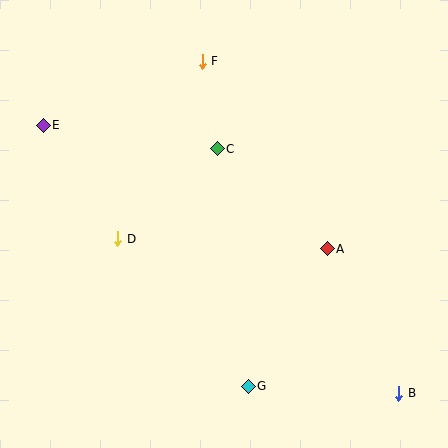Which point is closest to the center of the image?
Point C at (217, 149) is closest to the center.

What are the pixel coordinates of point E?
Point E is at (43, 125).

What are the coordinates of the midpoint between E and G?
The midpoint between E and G is at (146, 256).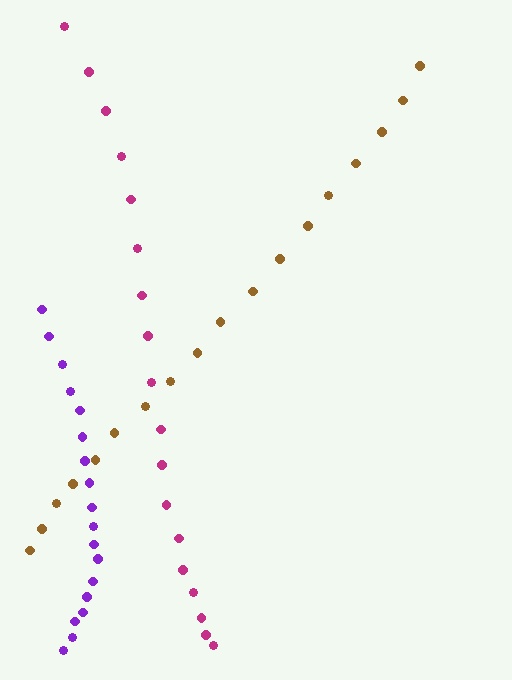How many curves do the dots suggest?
There are 3 distinct paths.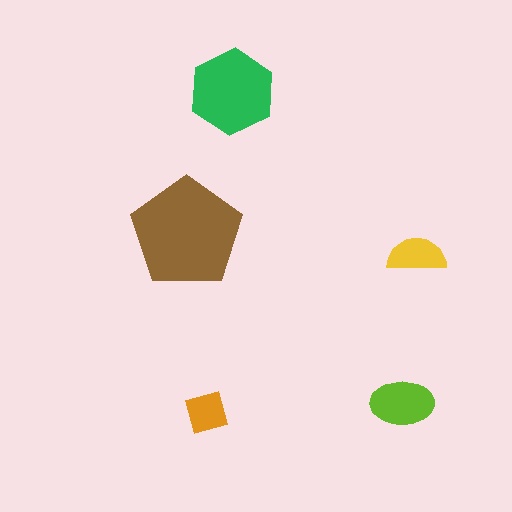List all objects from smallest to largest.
The orange square, the yellow semicircle, the lime ellipse, the green hexagon, the brown pentagon.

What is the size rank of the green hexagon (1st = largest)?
2nd.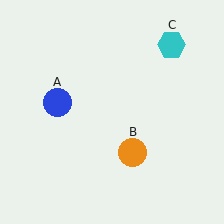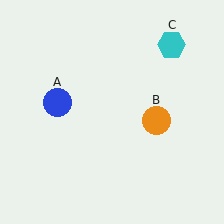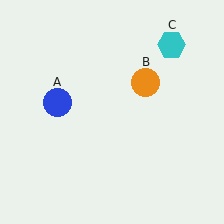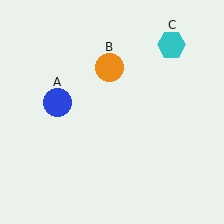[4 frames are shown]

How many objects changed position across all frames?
1 object changed position: orange circle (object B).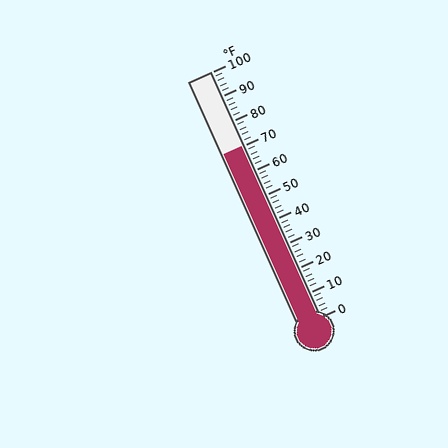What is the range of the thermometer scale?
The thermometer scale ranges from 0°F to 100°F.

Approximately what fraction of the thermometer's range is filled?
The thermometer is filled to approximately 70% of its range.